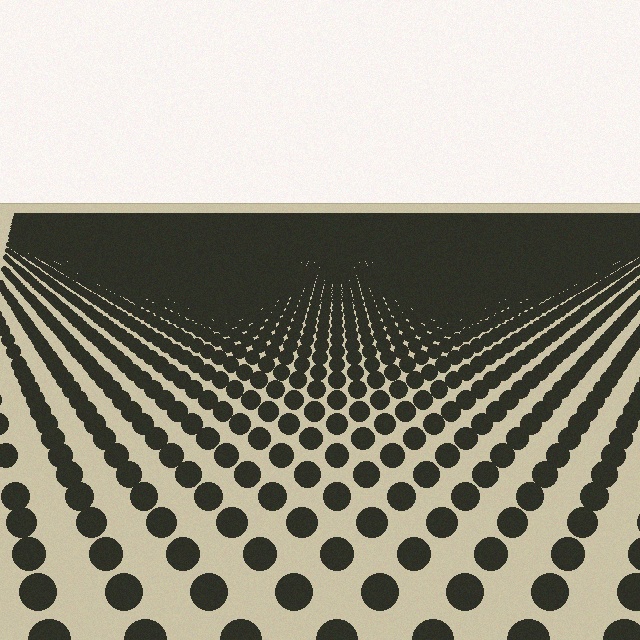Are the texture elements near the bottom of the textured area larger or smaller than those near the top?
Larger. Near the bottom, elements are closer to the viewer and appear at a bigger on-screen size.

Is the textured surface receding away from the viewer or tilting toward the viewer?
The surface is receding away from the viewer. Texture elements get smaller and denser toward the top.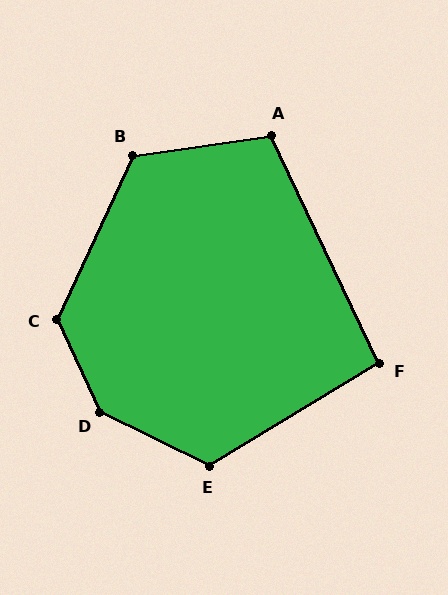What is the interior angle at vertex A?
Approximately 107 degrees (obtuse).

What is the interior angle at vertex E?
Approximately 123 degrees (obtuse).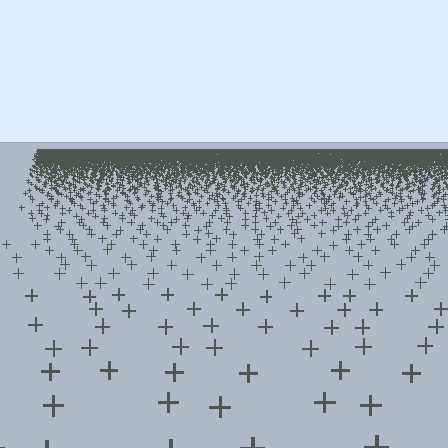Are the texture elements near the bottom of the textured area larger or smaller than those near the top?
Larger. Near the bottom, elements are closer to the viewer and appear at a bigger on-screen size.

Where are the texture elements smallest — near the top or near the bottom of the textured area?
Near the top.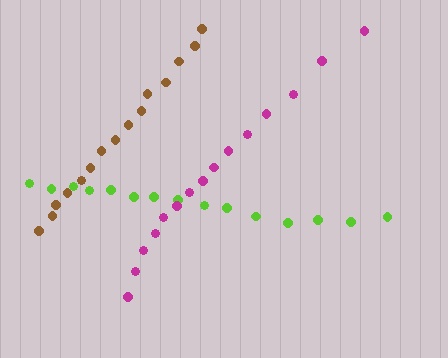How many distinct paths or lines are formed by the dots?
There are 3 distinct paths.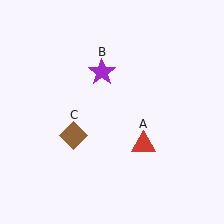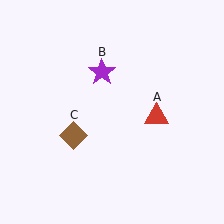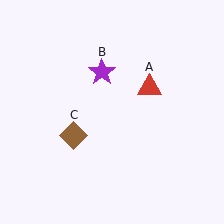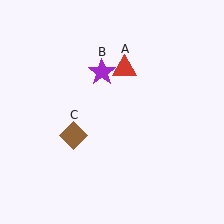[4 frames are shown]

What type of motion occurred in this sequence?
The red triangle (object A) rotated counterclockwise around the center of the scene.